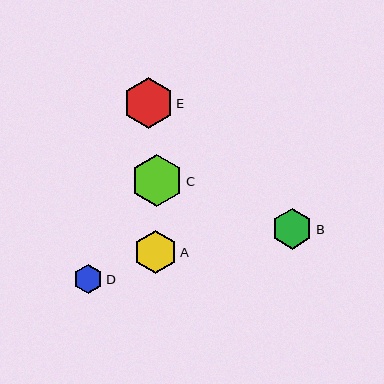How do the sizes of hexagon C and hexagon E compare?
Hexagon C and hexagon E are approximately the same size.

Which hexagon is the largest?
Hexagon C is the largest with a size of approximately 52 pixels.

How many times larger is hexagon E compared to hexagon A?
Hexagon E is approximately 1.2 times the size of hexagon A.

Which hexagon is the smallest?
Hexagon D is the smallest with a size of approximately 29 pixels.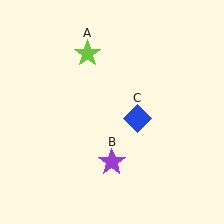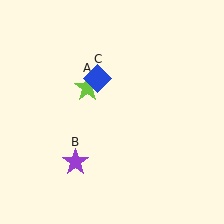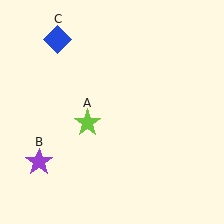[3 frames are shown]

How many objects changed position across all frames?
3 objects changed position: lime star (object A), purple star (object B), blue diamond (object C).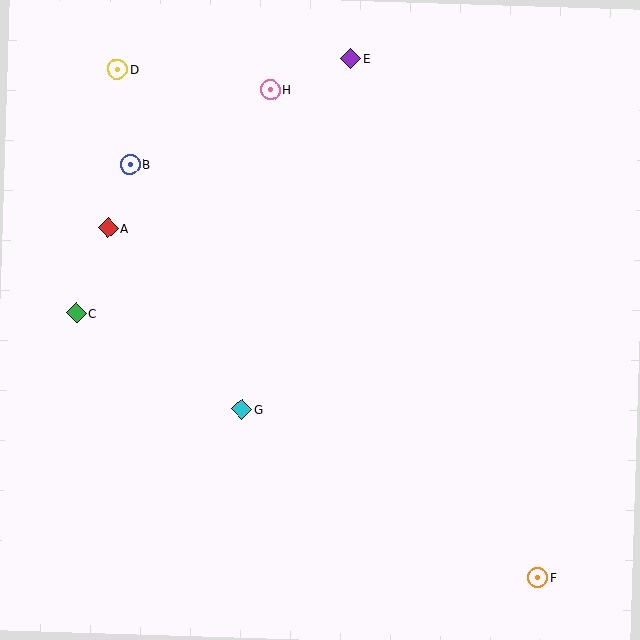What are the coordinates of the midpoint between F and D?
The midpoint between F and D is at (328, 323).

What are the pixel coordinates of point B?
Point B is at (130, 164).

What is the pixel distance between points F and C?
The distance between F and C is 532 pixels.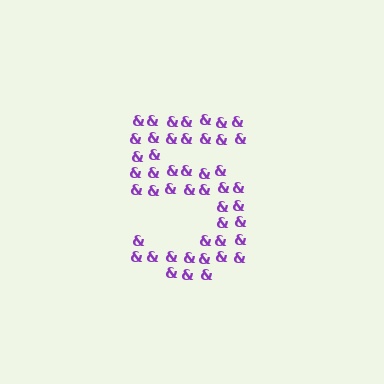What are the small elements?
The small elements are ampersands.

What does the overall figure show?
The overall figure shows the digit 5.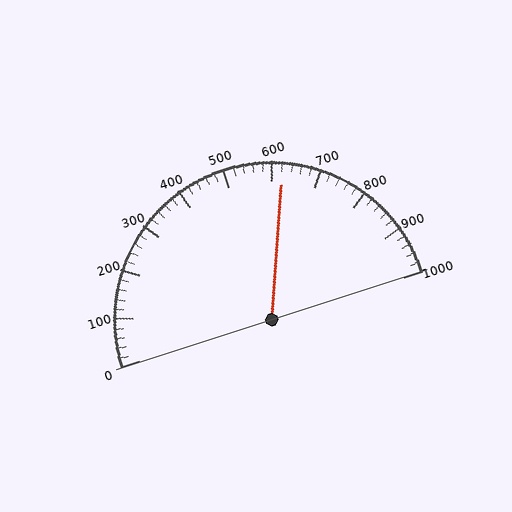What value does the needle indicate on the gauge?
The needle indicates approximately 620.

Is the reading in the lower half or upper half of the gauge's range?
The reading is in the upper half of the range (0 to 1000).